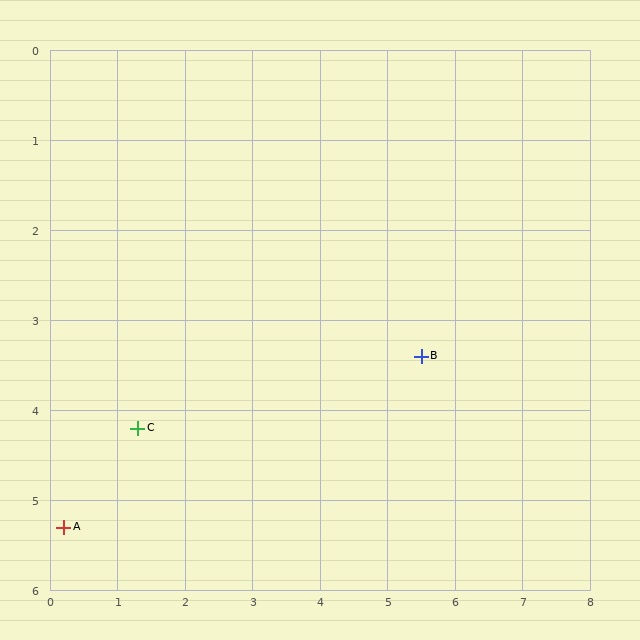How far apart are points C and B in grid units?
Points C and B are about 4.3 grid units apart.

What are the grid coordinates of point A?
Point A is at approximately (0.2, 5.3).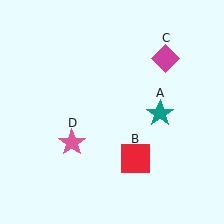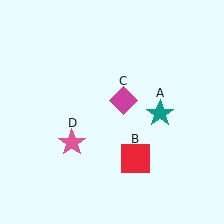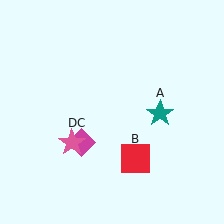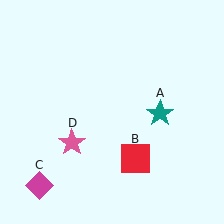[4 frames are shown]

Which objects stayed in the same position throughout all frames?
Teal star (object A) and red square (object B) and pink star (object D) remained stationary.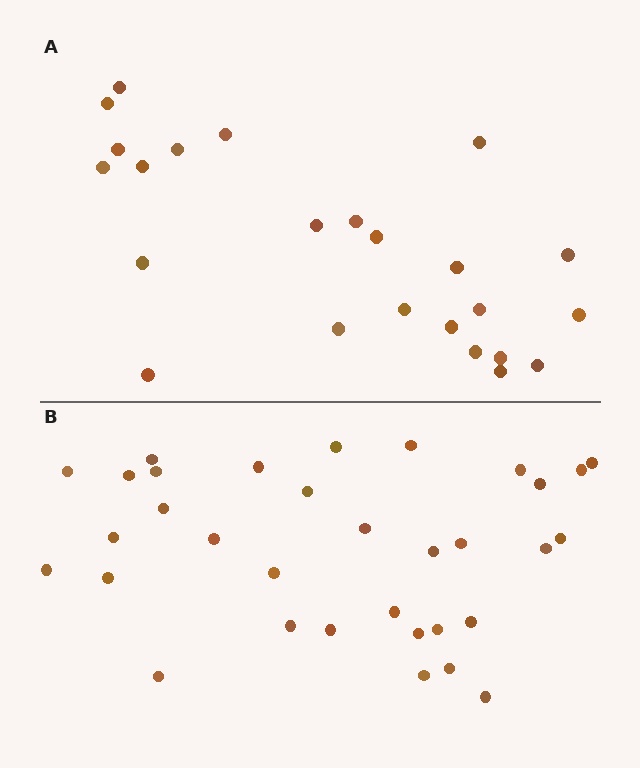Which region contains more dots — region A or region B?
Region B (the bottom region) has more dots.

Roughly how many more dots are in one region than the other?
Region B has roughly 8 or so more dots than region A.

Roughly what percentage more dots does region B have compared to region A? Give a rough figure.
About 40% more.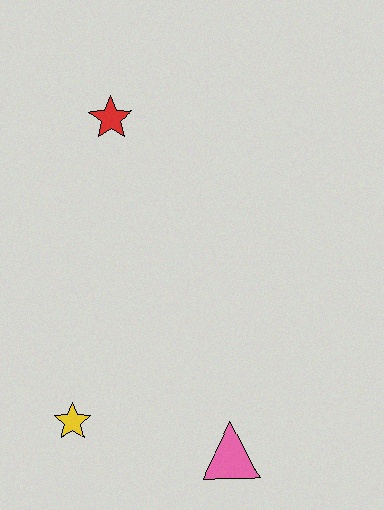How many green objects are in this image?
There are no green objects.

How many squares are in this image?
There are no squares.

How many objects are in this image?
There are 3 objects.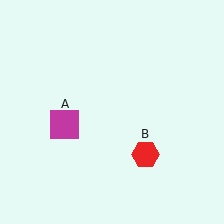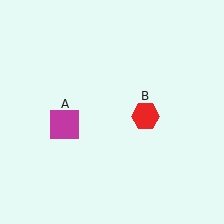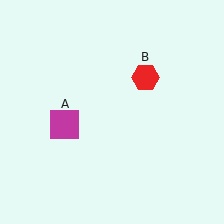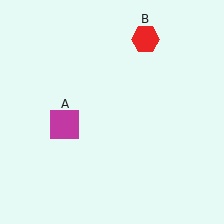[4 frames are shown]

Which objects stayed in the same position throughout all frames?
Magenta square (object A) remained stationary.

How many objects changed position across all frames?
1 object changed position: red hexagon (object B).